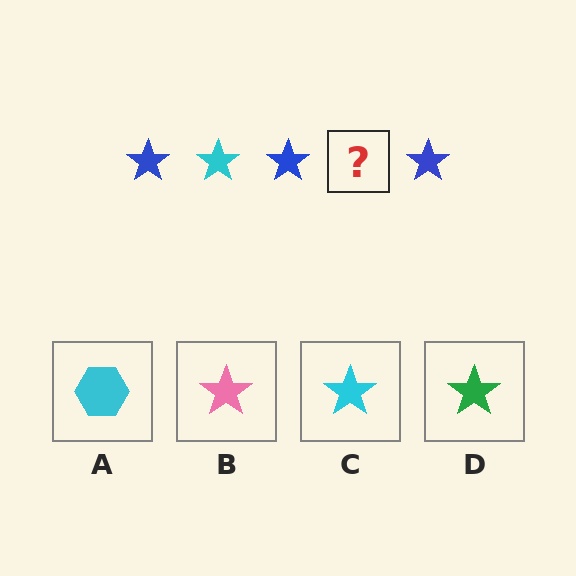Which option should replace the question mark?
Option C.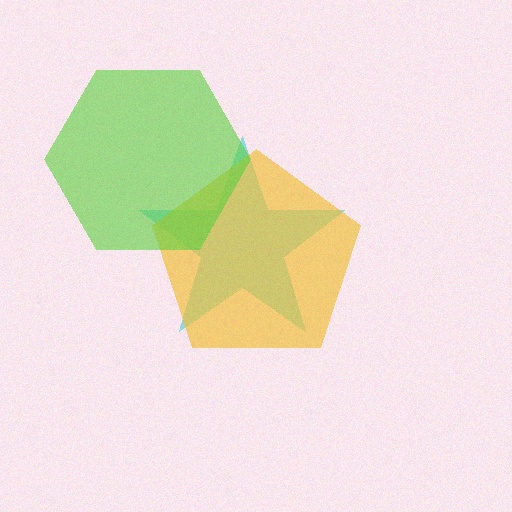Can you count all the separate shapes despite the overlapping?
Yes, there are 3 separate shapes.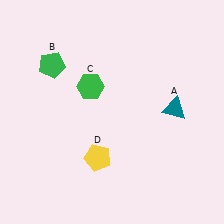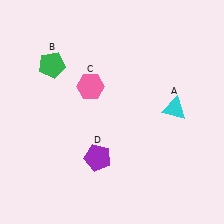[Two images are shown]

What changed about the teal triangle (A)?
In Image 1, A is teal. In Image 2, it changed to cyan.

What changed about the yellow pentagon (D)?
In Image 1, D is yellow. In Image 2, it changed to purple.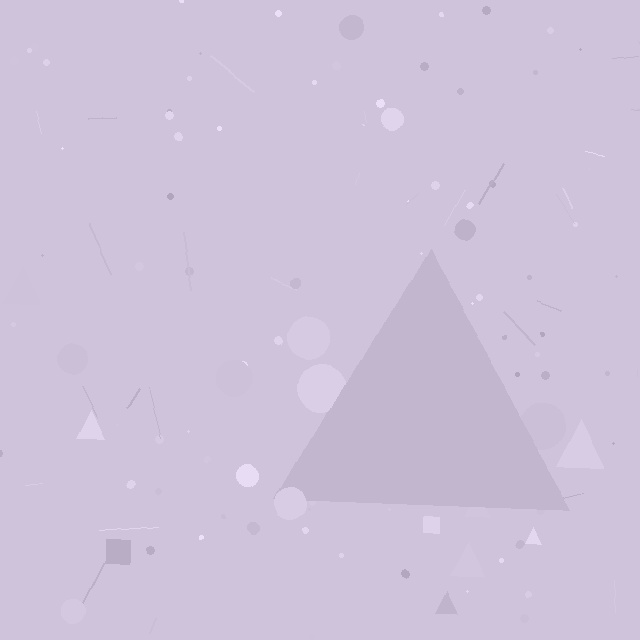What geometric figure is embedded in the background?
A triangle is embedded in the background.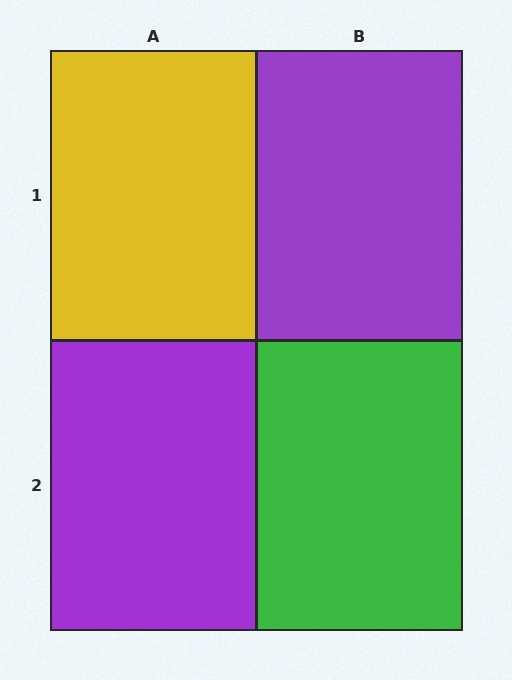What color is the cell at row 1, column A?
Yellow.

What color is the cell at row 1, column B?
Purple.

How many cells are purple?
2 cells are purple.